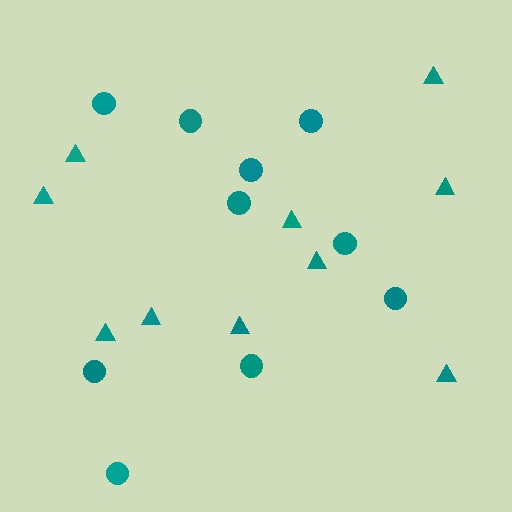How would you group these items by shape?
There are 2 groups: one group of triangles (10) and one group of circles (10).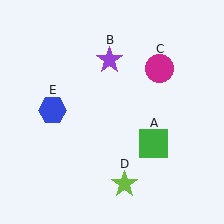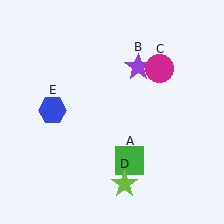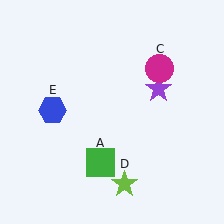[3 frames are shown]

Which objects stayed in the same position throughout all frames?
Magenta circle (object C) and lime star (object D) and blue hexagon (object E) remained stationary.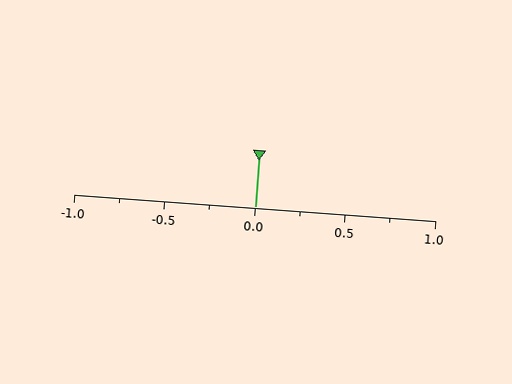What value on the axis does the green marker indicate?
The marker indicates approximately 0.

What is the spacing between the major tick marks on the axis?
The major ticks are spaced 0.5 apart.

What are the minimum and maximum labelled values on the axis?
The axis runs from -1.0 to 1.0.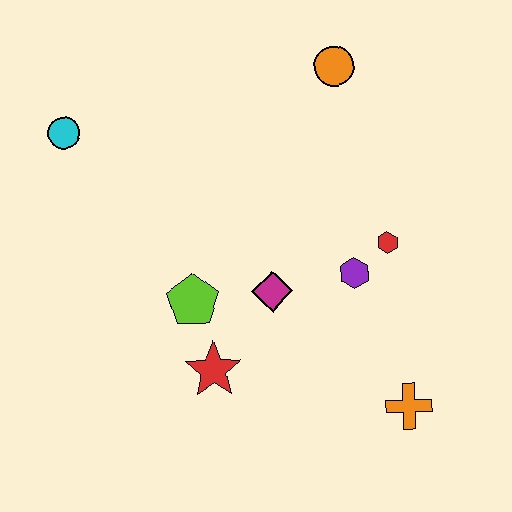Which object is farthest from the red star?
The orange circle is farthest from the red star.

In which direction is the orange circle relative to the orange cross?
The orange circle is above the orange cross.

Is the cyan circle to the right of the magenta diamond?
No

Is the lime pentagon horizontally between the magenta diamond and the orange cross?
No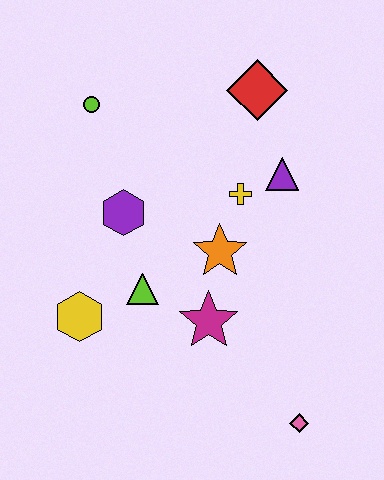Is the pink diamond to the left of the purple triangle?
No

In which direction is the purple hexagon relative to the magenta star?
The purple hexagon is above the magenta star.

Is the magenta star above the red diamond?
No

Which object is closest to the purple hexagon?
The lime triangle is closest to the purple hexagon.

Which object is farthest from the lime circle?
The pink diamond is farthest from the lime circle.